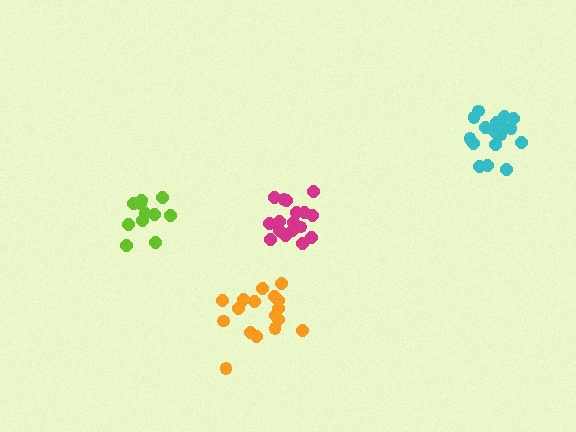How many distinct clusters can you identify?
There are 4 distinct clusters.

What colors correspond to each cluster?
The clusters are colored: magenta, orange, lime, cyan.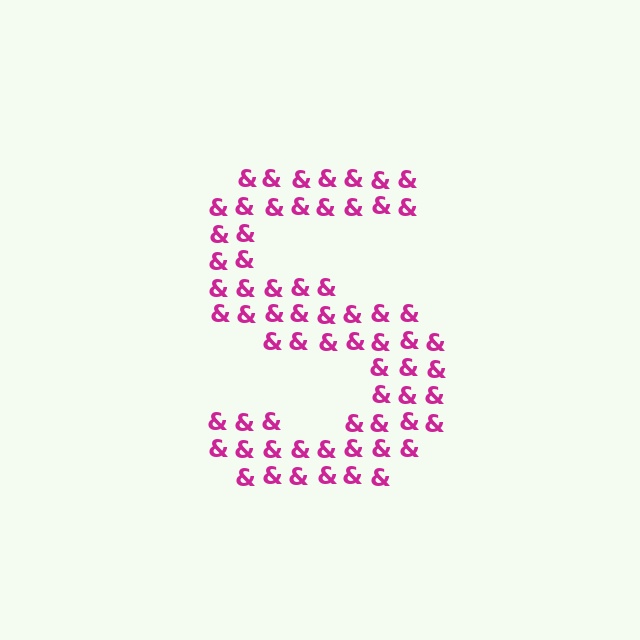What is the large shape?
The large shape is the letter S.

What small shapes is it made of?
It is made of small ampersands.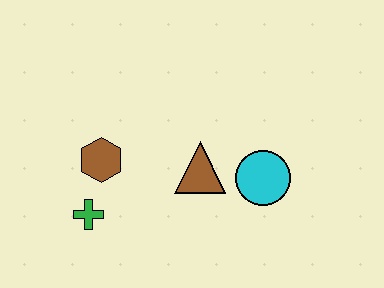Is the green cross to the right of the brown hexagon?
No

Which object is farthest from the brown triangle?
The green cross is farthest from the brown triangle.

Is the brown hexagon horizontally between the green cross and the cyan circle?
Yes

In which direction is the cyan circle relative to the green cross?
The cyan circle is to the right of the green cross.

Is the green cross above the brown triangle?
No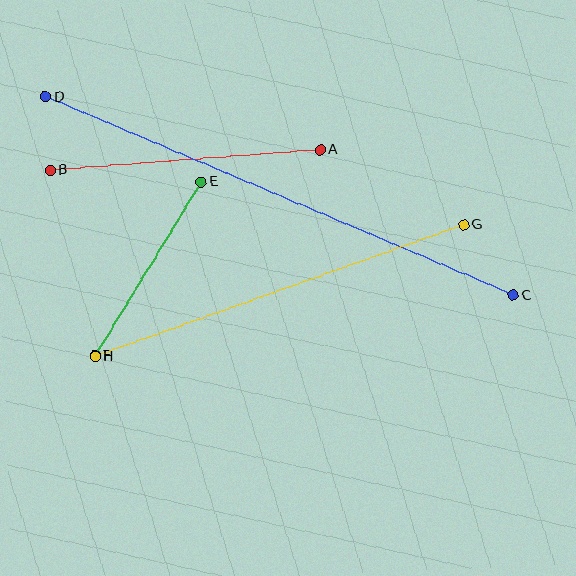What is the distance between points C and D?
The distance is approximately 508 pixels.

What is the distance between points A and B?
The distance is approximately 271 pixels.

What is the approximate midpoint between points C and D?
The midpoint is at approximately (279, 196) pixels.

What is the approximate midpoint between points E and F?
The midpoint is at approximately (148, 269) pixels.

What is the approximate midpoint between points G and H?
The midpoint is at approximately (279, 291) pixels.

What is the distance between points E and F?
The distance is approximately 203 pixels.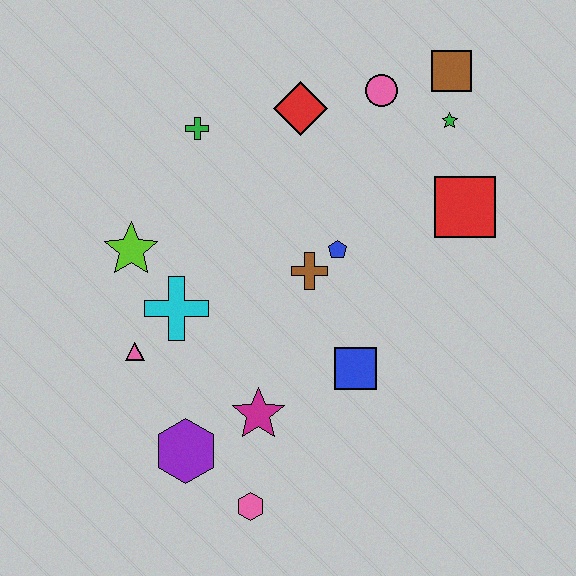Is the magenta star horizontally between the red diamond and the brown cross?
No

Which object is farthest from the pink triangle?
The brown square is farthest from the pink triangle.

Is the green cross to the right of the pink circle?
No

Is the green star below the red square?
No